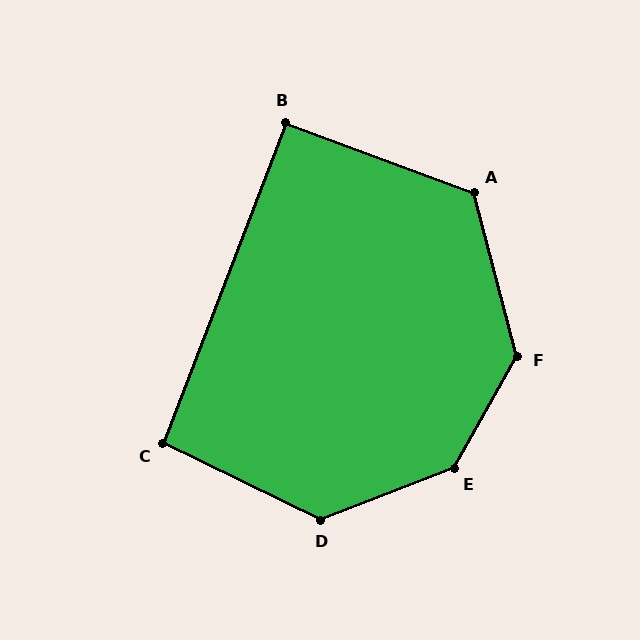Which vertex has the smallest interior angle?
B, at approximately 91 degrees.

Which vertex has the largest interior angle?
E, at approximately 140 degrees.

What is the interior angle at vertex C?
Approximately 95 degrees (approximately right).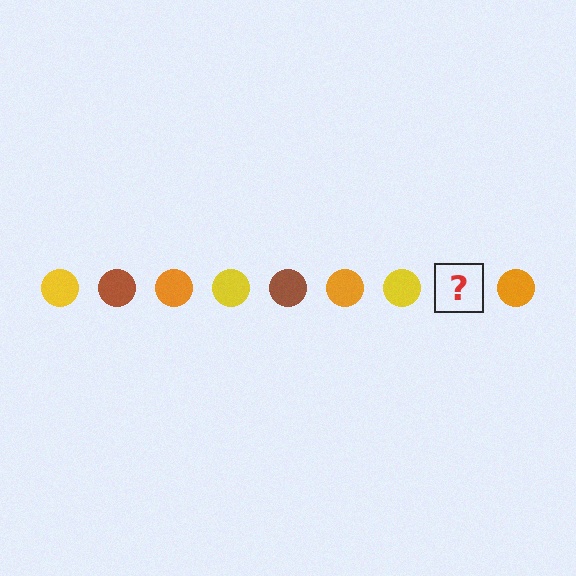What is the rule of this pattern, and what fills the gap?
The rule is that the pattern cycles through yellow, brown, orange circles. The gap should be filled with a brown circle.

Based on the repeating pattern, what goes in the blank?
The blank should be a brown circle.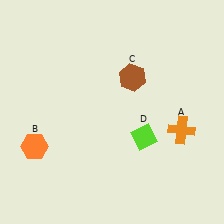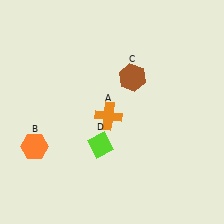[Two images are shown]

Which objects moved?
The objects that moved are: the orange cross (A), the lime diamond (D).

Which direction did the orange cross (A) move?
The orange cross (A) moved left.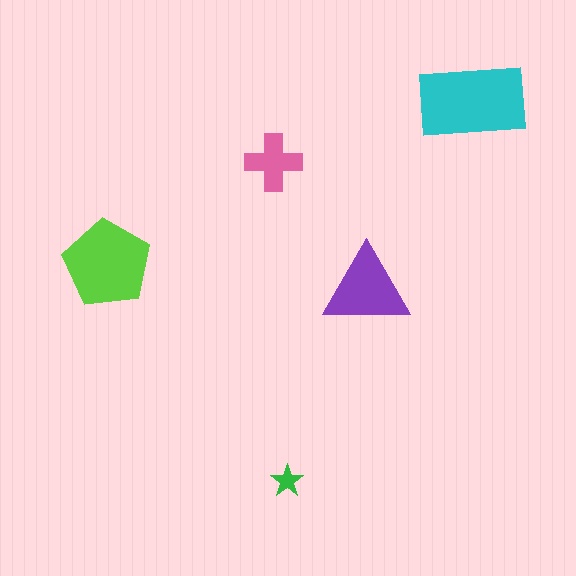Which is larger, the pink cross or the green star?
The pink cross.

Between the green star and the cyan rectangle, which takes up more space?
The cyan rectangle.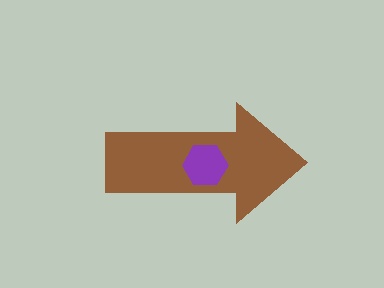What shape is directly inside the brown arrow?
The purple hexagon.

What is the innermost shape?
The purple hexagon.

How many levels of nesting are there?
2.